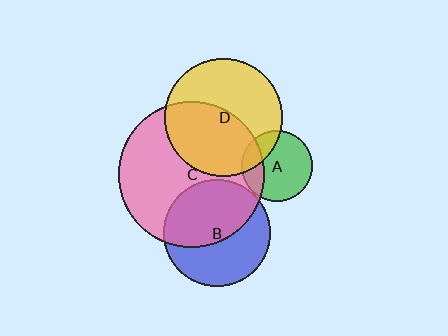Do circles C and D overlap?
Yes.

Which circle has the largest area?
Circle C (pink).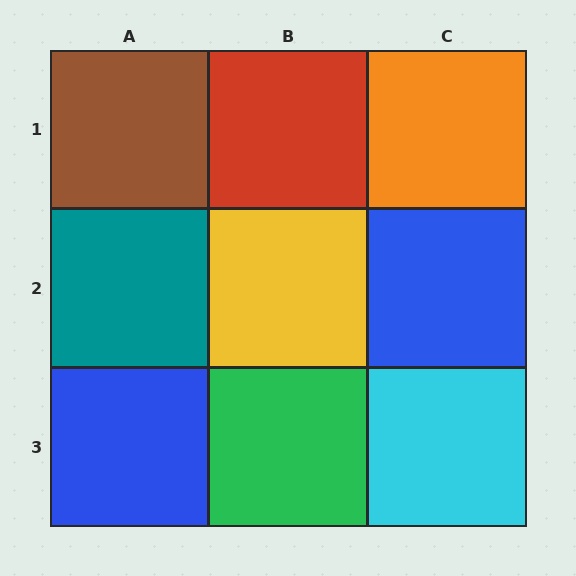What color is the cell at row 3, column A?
Blue.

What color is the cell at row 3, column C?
Cyan.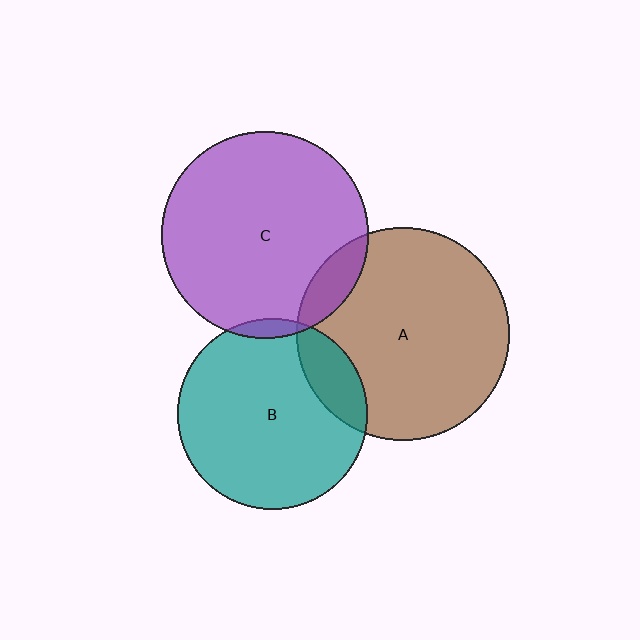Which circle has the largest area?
Circle A (brown).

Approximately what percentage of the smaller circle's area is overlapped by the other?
Approximately 10%.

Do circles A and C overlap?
Yes.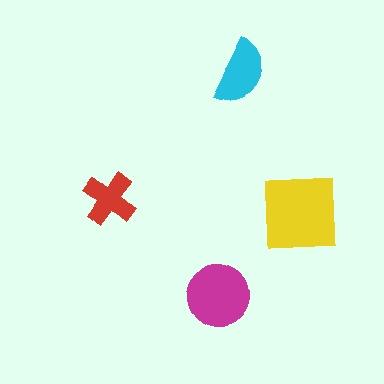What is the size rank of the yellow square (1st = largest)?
1st.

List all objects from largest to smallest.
The yellow square, the magenta circle, the cyan semicircle, the red cross.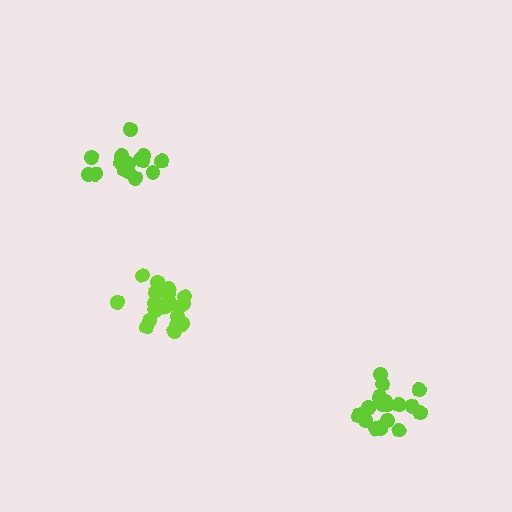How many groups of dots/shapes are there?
There are 3 groups.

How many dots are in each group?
Group 1: 16 dots, Group 2: 20 dots, Group 3: 20 dots (56 total).